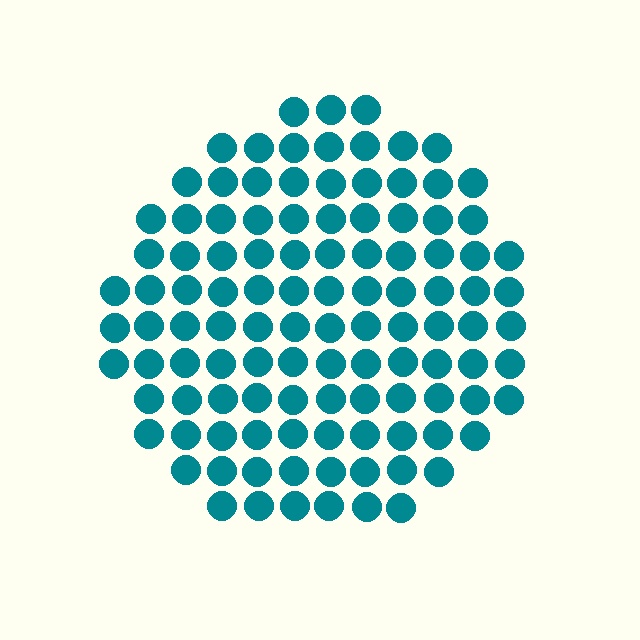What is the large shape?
The large shape is a circle.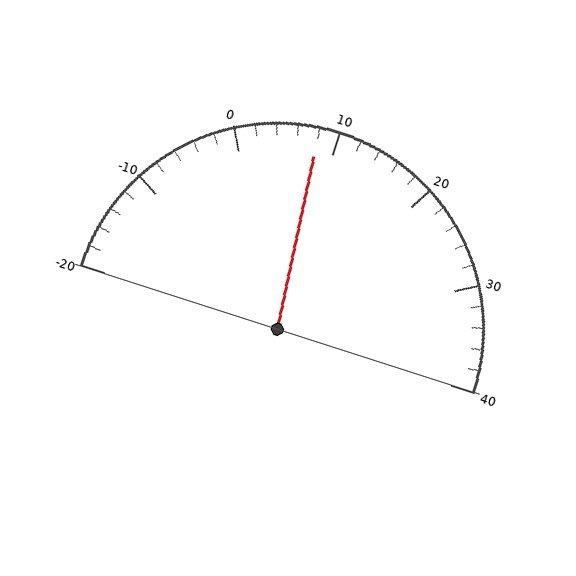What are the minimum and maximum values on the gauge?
The gauge ranges from -20 to 40.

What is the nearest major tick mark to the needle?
The nearest major tick mark is 10.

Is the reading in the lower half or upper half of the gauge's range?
The reading is in the lower half of the range (-20 to 40).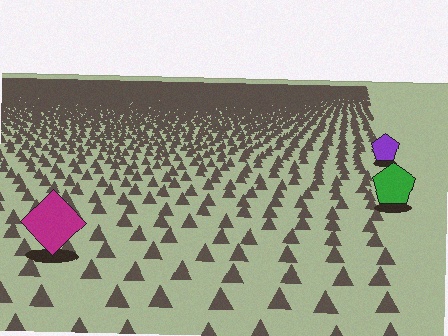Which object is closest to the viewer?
The magenta diamond is closest. The texture marks near it are larger and more spread out.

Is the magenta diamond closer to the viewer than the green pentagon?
Yes. The magenta diamond is closer — you can tell from the texture gradient: the ground texture is coarser near it.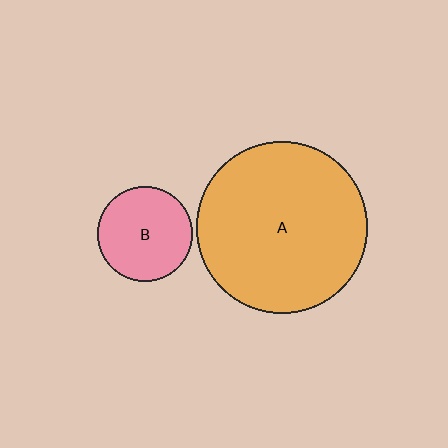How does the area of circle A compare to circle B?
Approximately 3.3 times.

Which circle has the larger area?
Circle A (orange).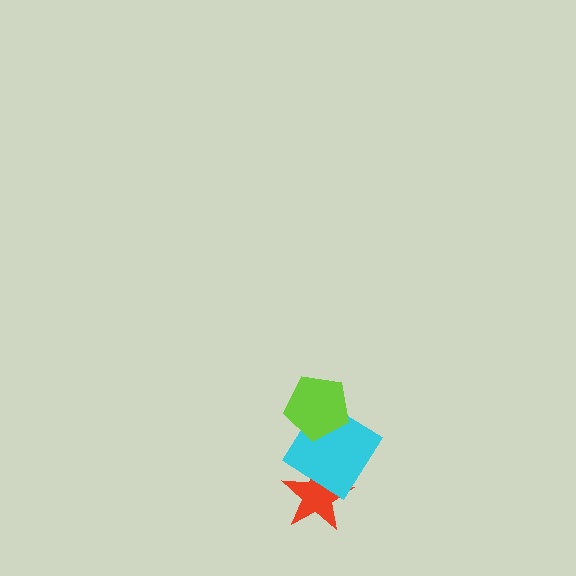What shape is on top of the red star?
The cyan diamond is on top of the red star.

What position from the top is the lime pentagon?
The lime pentagon is 1st from the top.